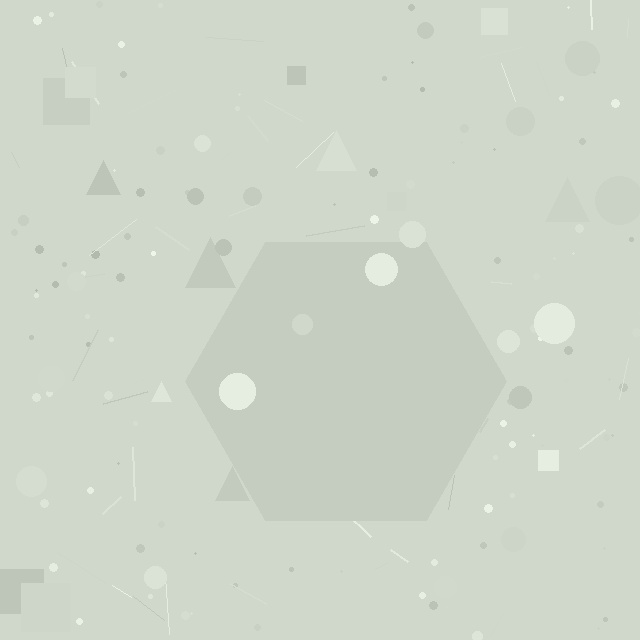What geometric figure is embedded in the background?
A hexagon is embedded in the background.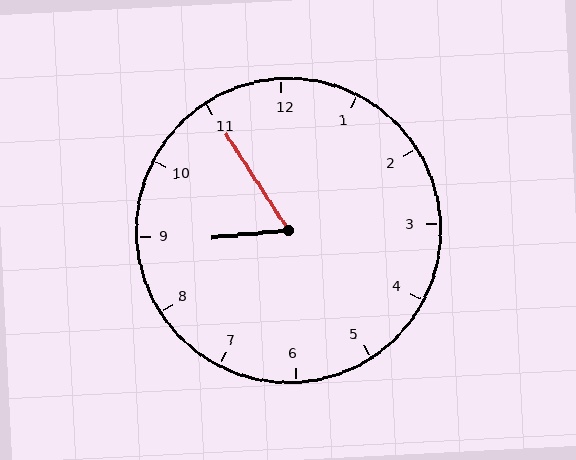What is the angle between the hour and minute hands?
Approximately 62 degrees.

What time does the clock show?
8:55.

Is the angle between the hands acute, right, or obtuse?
It is acute.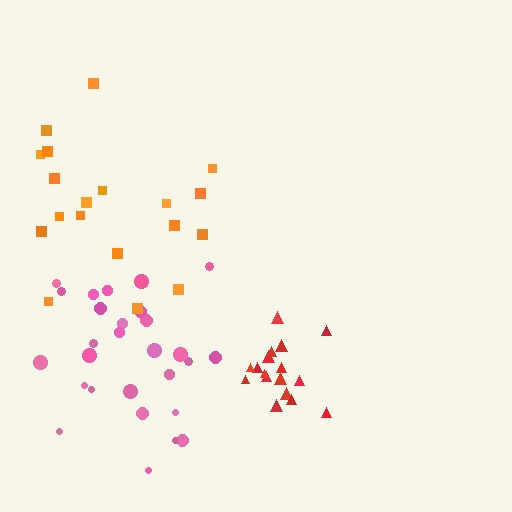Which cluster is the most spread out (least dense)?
Orange.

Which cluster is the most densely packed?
Red.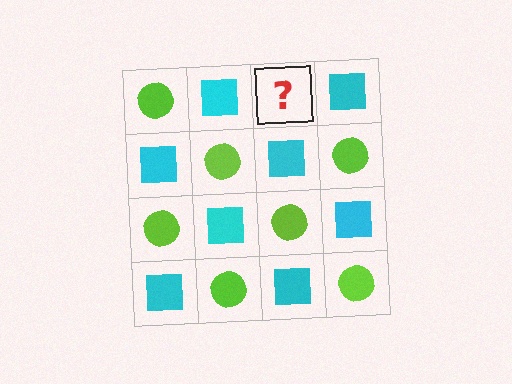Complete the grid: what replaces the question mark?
The question mark should be replaced with a lime circle.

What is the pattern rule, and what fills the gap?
The rule is that it alternates lime circle and cyan square in a checkerboard pattern. The gap should be filled with a lime circle.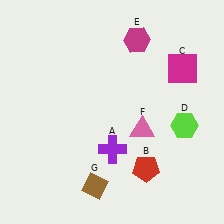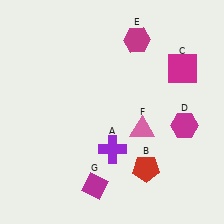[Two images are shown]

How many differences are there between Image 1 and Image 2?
There are 2 differences between the two images.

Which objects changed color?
D changed from lime to magenta. G changed from brown to magenta.